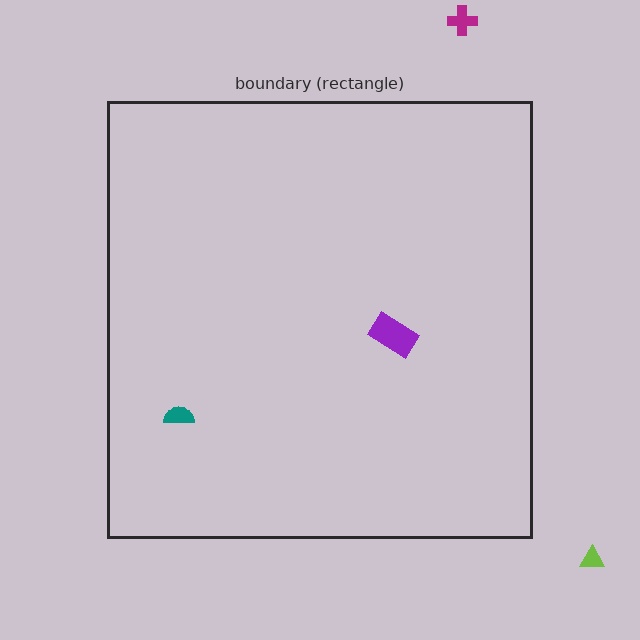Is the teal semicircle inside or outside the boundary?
Inside.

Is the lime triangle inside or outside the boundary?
Outside.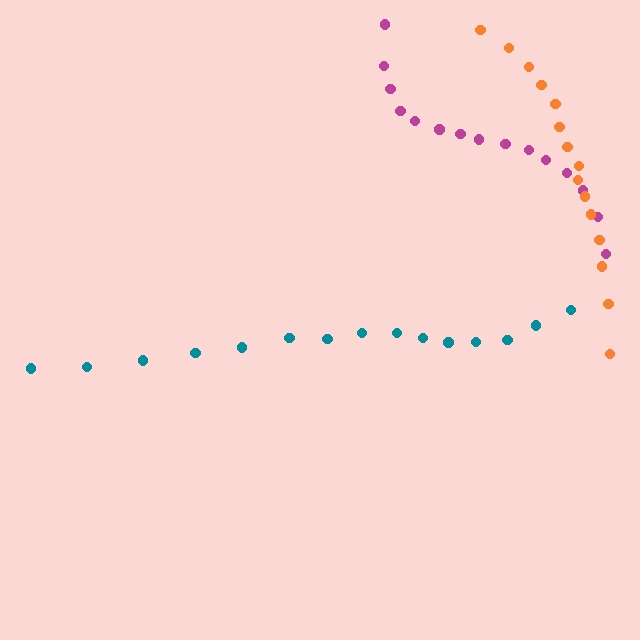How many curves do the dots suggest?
There are 3 distinct paths.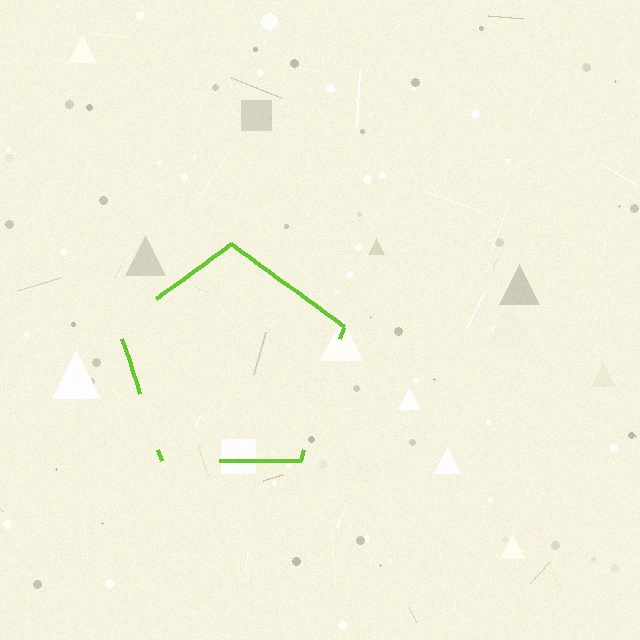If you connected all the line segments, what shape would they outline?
They would outline a pentagon.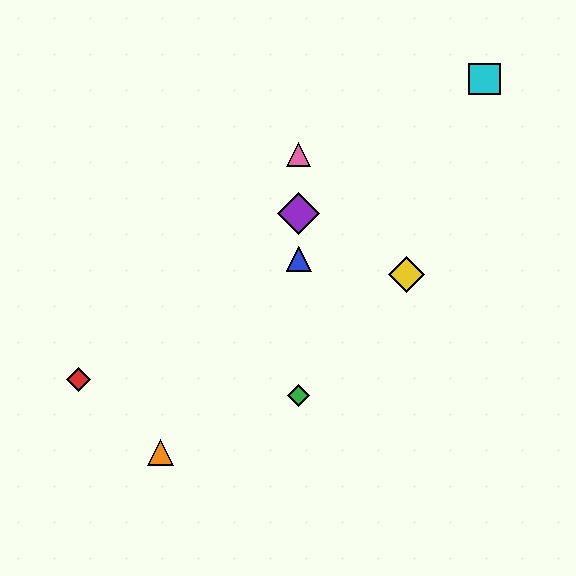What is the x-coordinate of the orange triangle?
The orange triangle is at x≈161.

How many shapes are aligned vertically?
4 shapes (the blue triangle, the green diamond, the purple diamond, the pink triangle) are aligned vertically.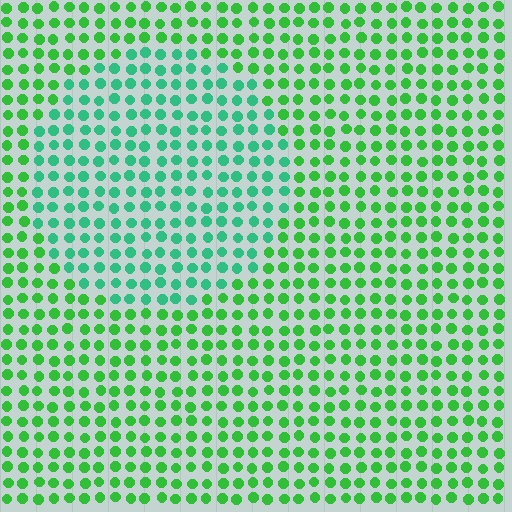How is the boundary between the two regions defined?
The boundary is defined purely by a slight shift in hue (about 32 degrees). Spacing, size, and orientation are identical on both sides.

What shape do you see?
I see a circle.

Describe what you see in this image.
The image is filled with small green elements in a uniform arrangement. A circle-shaped region is visible where the elements are tinted to a slightly different hue, forming a subtle color boundary.